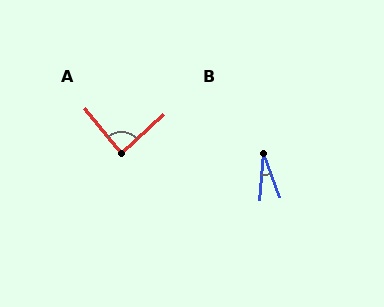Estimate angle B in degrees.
Approximately 25 degrees.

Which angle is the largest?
A, at approximately 86 degrees.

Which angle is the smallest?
B, at approximately 25 degrees.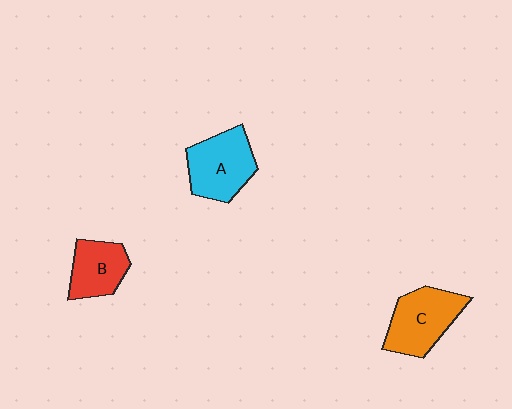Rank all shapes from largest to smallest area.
From largest to smallest: C (orange), A (cyan), B (red).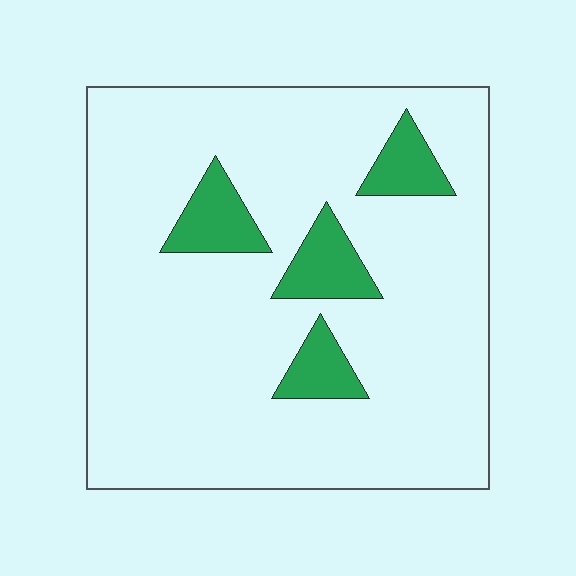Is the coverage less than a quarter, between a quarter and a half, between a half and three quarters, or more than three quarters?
Less than a quarter.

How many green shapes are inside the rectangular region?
4.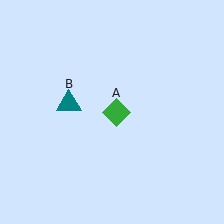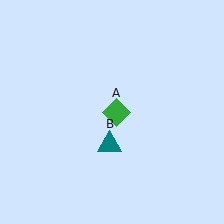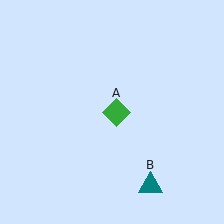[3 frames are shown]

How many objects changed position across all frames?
1 object changed position: teal triangle (object B).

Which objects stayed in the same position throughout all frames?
Green diamond (object A) remained stationary.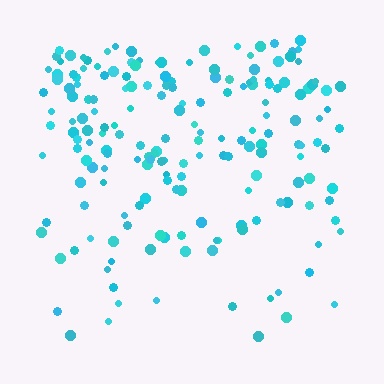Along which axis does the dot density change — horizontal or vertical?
Vertical.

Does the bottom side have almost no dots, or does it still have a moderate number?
Still a moderate number, just noticeably fewer than the top.